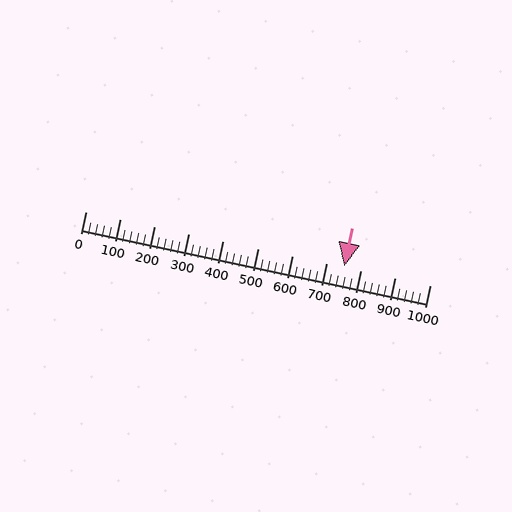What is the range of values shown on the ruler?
The ruler shows values from 0 to 1000.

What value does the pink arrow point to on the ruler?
The pink arrow points to approximately 753.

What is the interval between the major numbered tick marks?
The major tick marks are spaced 100 units apart.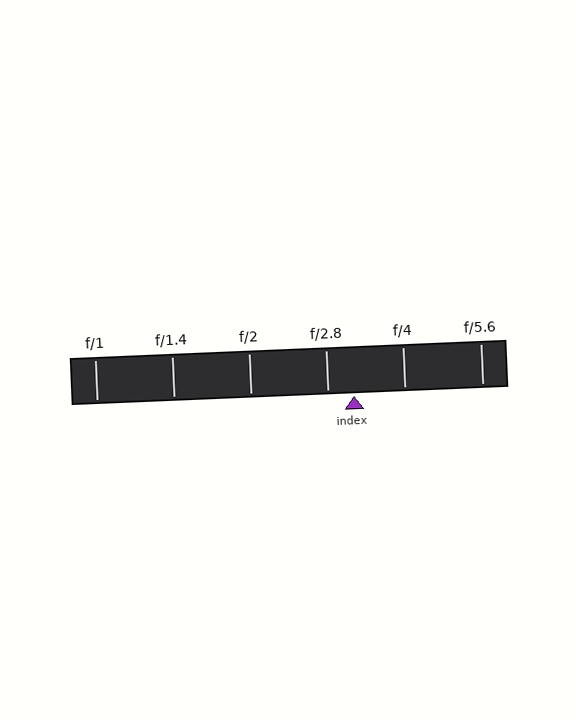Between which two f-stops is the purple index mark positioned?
The index mark is between f/2.8 and f/4.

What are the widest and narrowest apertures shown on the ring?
The widest aperture shown is f/1 and the narrowest is f/5.6.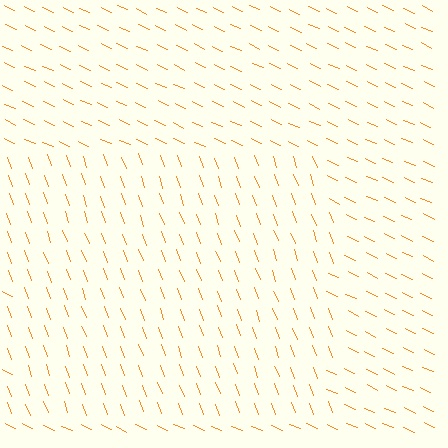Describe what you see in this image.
The image is filled with small orange line segments. A rectangle region in the image has lines oriented differently from the surrounding lines, creating a visible texture boundary.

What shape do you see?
I see a rectangle.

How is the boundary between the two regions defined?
The boundary is defined purely by a change in line orientation (approximately 45 degrees difference). All lines are the same color and thickness.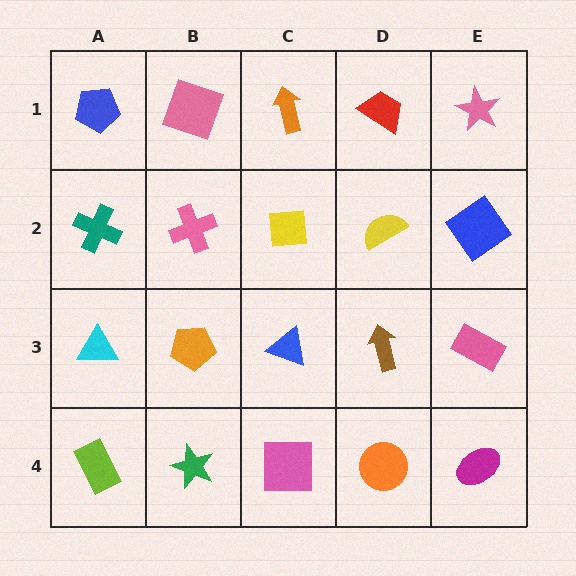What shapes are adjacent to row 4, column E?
A pink rectangle (row 3, column E), an orange circle (row 4, column D).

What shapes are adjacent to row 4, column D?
A brown arrow (row 3, column D), a pink square (row 4, column C), a magenta ellipse (row 4, column E).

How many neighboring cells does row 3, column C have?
4.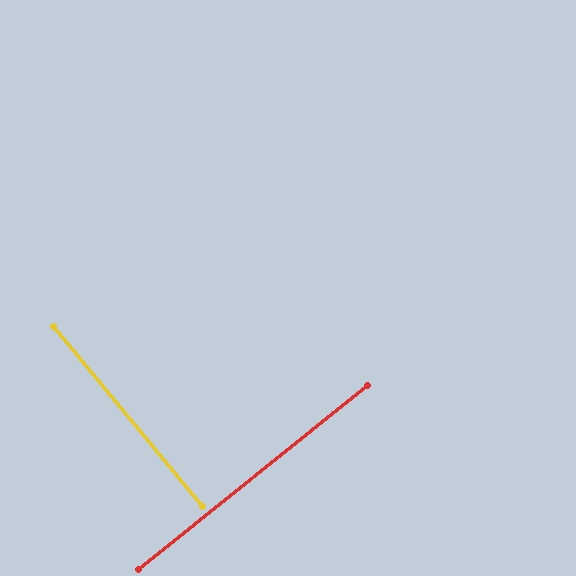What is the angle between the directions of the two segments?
Approximately 89 degrees.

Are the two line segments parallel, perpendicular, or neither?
Perpendicular — they meet at approximately 89°.